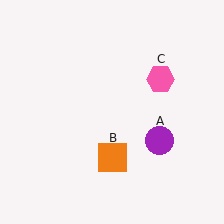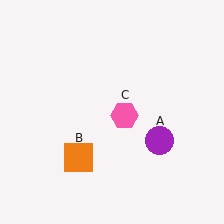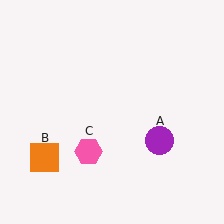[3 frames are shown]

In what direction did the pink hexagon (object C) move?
The pink hexagon (object C) moved down and to the left.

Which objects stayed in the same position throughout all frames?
Purple circle (object A) remained stationary.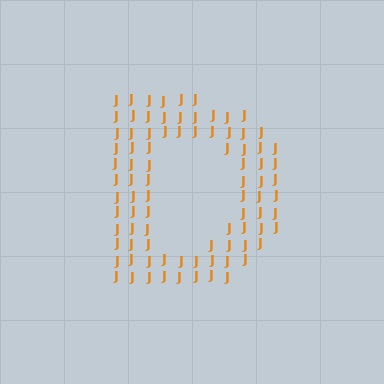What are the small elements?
The small elements are letter J's.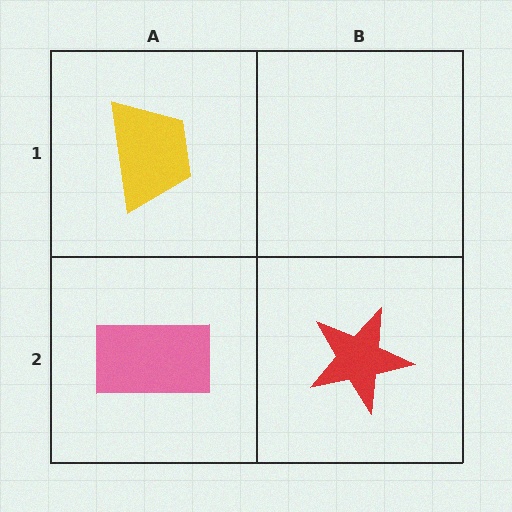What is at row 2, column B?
A red star.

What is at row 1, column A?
A yellow trapezoid.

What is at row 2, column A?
A pink rectangle.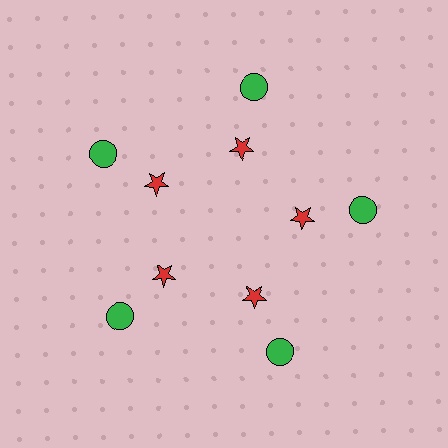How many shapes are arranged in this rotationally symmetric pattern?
There are 10 shapes, arranged in 5 groups of 2.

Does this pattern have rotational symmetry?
Yes, this pattern has 5-fold rotational symmetry. It looks the same after rotating 72 degrees around the center.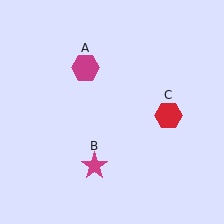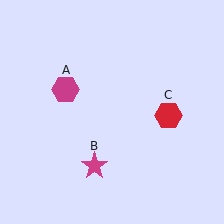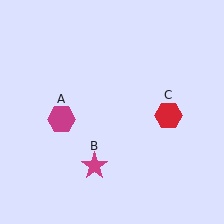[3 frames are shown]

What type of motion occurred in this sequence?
The magenta hexagon (object A) rotated counterclockwise around the center of the scene.